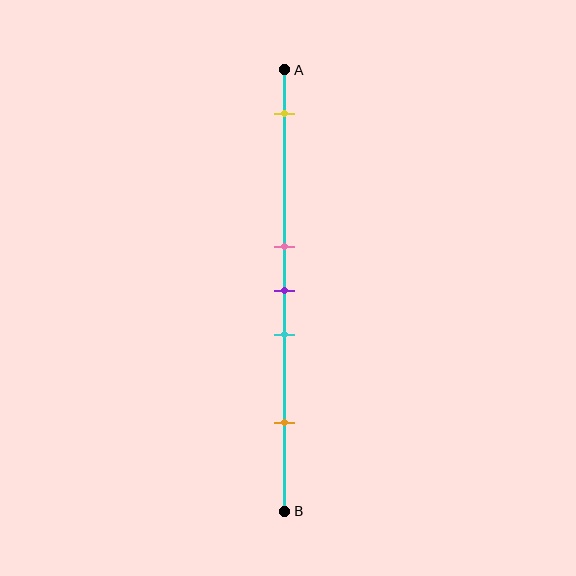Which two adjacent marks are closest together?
The pink and purple marks are the closest adjacent pair.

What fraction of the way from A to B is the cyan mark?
The cyan mark is approximately 60% (0.6) of the way from A to B.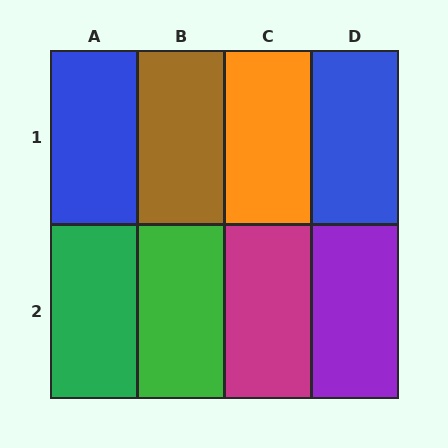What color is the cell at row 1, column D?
Blue.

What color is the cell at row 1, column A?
Blue.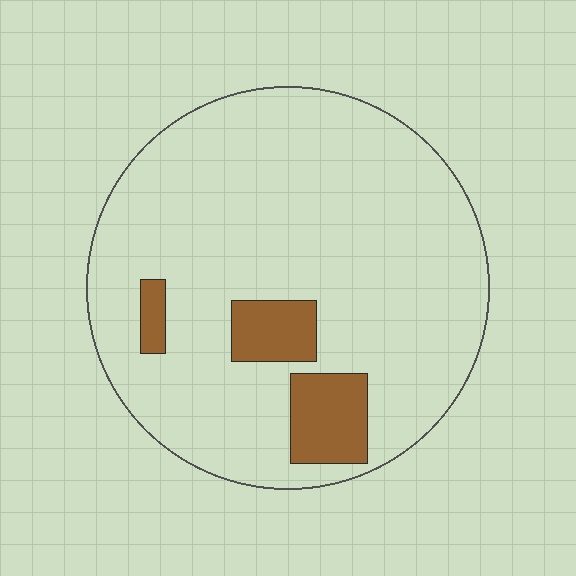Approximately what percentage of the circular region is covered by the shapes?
Approximately 10%.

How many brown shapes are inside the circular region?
3.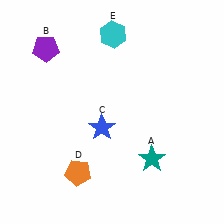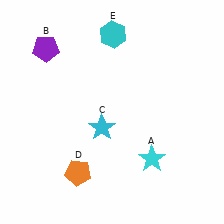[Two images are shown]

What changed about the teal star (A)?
In Image 1, A is teal. In Image 2, it changed to cyan.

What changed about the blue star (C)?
In Image 1, C is blue. In Image 2, it changed to cyan.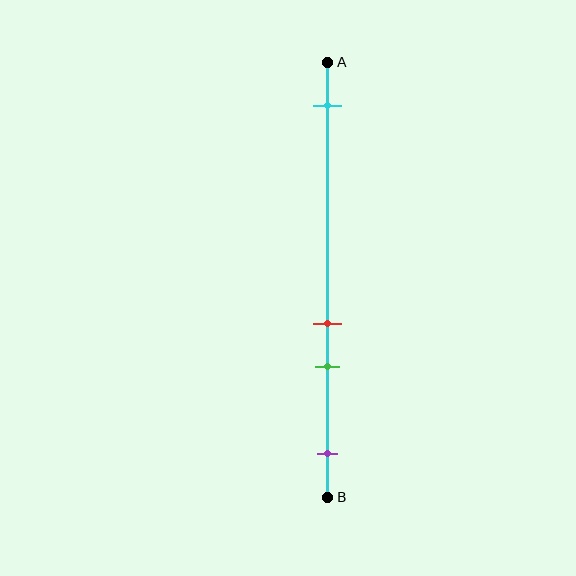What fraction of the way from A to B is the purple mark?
The purple mark is approximately 90% (0.9) of the way from A to B.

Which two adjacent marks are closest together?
The red and green marks are the closest adjacent pair.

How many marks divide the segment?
There are 4 marks dividing the segment.